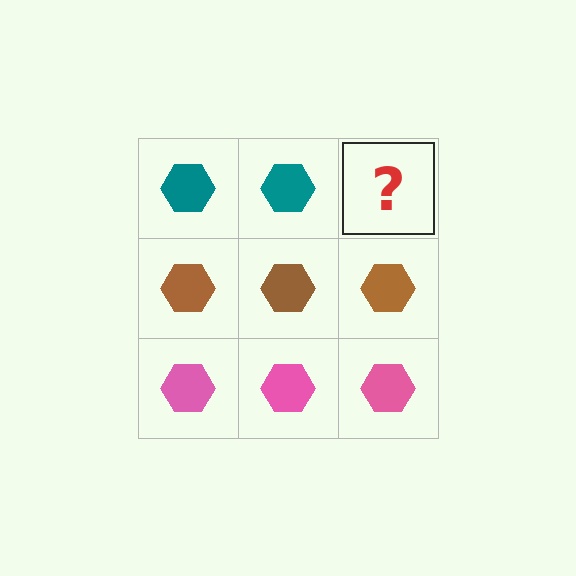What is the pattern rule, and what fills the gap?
The rule is that each row has a consistent color. The gap should be filled with a teal hexagon.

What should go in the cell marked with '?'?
The missing cell should contain a teal hexagon.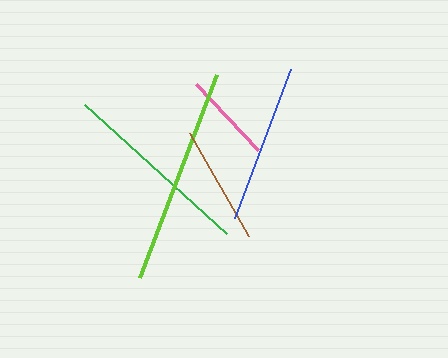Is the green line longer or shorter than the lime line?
The lime line is longer than the green line.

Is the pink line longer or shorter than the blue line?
The blue line is longer than the pink line.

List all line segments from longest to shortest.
From longest to shortest: lime, green, blue, brown, pink.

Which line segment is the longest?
The lime line is the longest at approximately 217 pixels.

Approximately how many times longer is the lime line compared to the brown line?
The lime line is approximately 1.8 times the length of the brown line.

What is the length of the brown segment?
The brown segment is approximately 118 pixels long.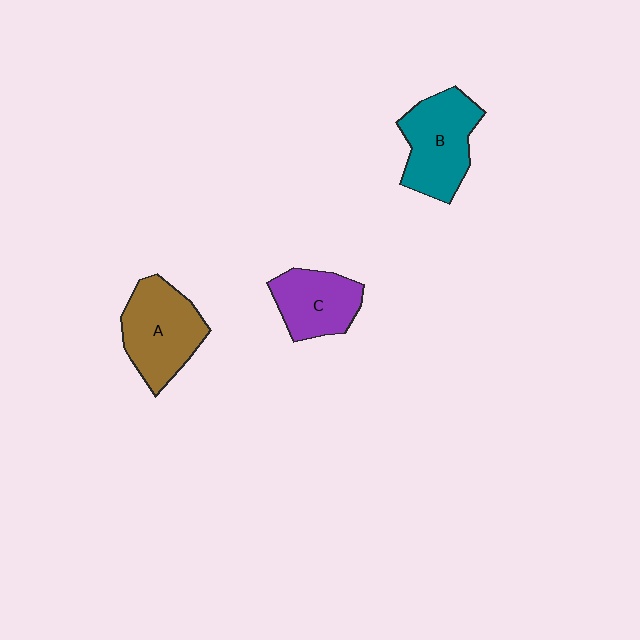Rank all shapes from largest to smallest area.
From largest to smallest: A (brown), B (teal), C (purple).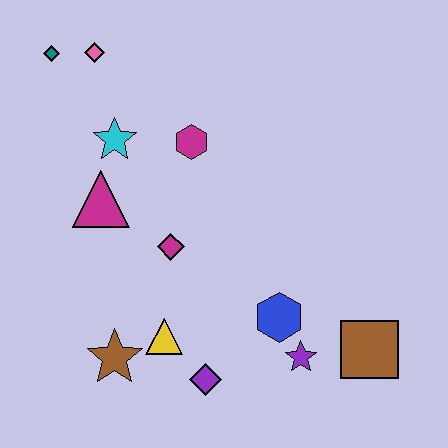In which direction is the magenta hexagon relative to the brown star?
The magenta hexagon is above the brown star.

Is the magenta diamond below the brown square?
No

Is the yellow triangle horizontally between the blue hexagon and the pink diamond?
Yes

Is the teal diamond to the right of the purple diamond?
No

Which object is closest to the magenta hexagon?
The cyan star is closest to the magenta hexagon.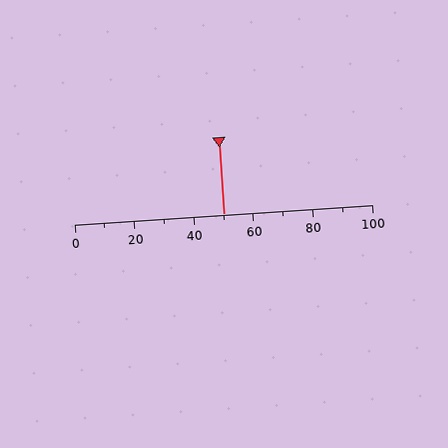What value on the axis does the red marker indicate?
The marker indicates approximately 50.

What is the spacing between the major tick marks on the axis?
The major ticks are spaced 20 apart.